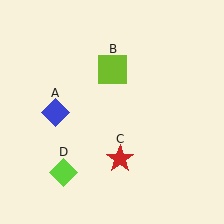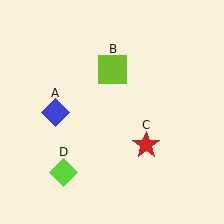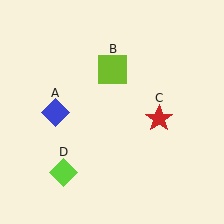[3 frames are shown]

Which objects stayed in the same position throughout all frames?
Blue diamond (object A) and lime square (object B) and lime diamond (object D) remained stationary.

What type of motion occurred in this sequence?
The red star (object C) rotated counterclockwise around the center of the scene.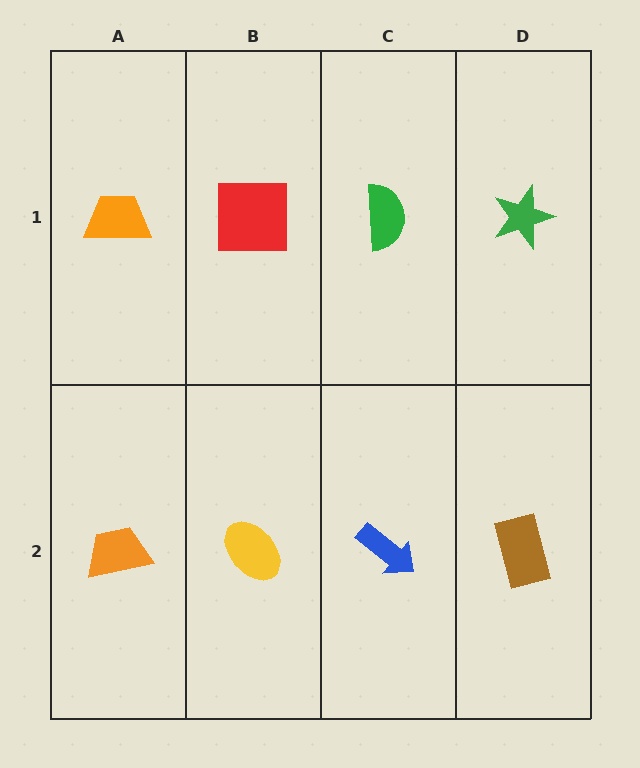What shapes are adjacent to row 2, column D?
A green star (row 1, column D), a blue arrow (row 2, column C).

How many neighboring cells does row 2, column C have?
3.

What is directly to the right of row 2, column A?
A yellow ellipse.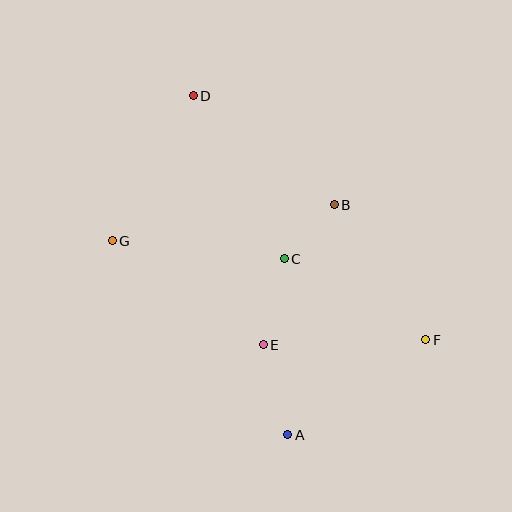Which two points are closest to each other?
Points B and C are closest to each other.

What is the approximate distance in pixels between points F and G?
The distance between F and G is approximately 329 pixels.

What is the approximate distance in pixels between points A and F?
The distance between A and F is approximately 168 pixels.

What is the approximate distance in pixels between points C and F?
The distance between C and F is approximately 163 pixels.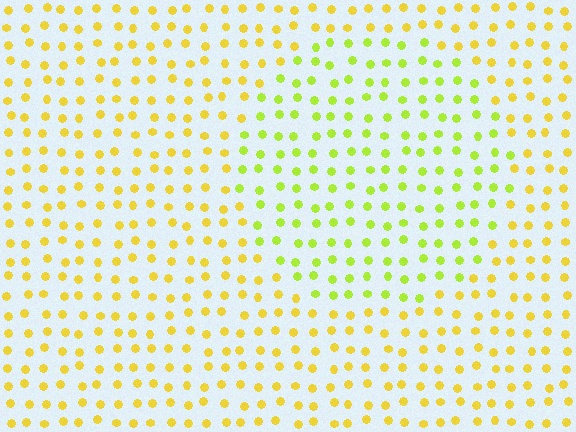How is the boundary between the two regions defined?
The boundary is defined purely by a slight shift in hue (about 31 degrees). Spacing, size, and orientation are identical on both sides.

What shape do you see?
I see a circle.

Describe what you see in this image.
The image is filled with small yellow elements in a uniform arrangement. A circle-shaped region is visible where the elements are tinted to a slightly different hue, forming a subtle color boundary.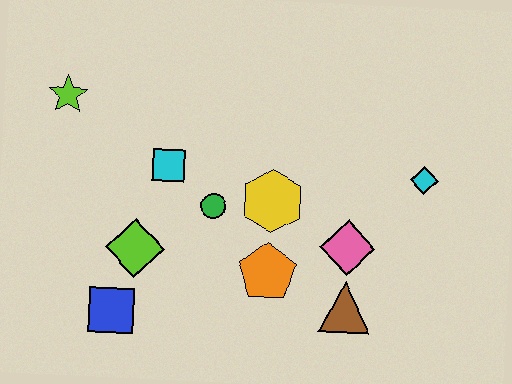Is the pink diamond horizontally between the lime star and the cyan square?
No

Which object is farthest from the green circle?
The cyan diamond is farthest from the green circle.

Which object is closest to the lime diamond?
The blue square is closest to the lime diamond.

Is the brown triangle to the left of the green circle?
No